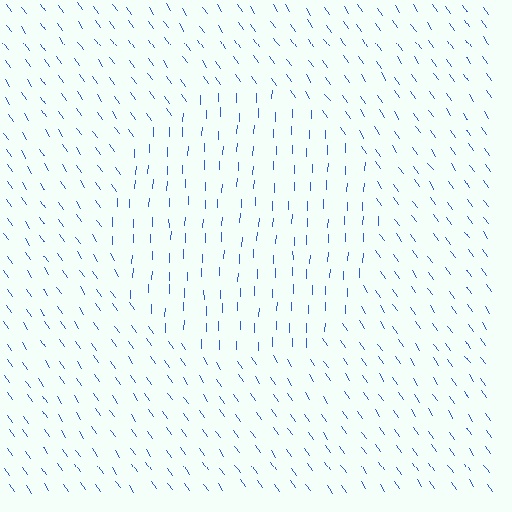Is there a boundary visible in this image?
Yes, there is a texture boundary formed by a change in line orientation.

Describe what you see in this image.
The image is filled with small blue line segments. A circle region in the image has lines oriented differently from the surrounding lines, creating a visible texture boundary.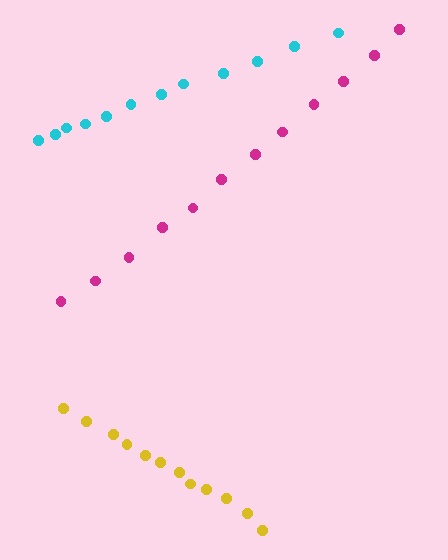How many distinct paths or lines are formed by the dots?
There are 3 distinct paths.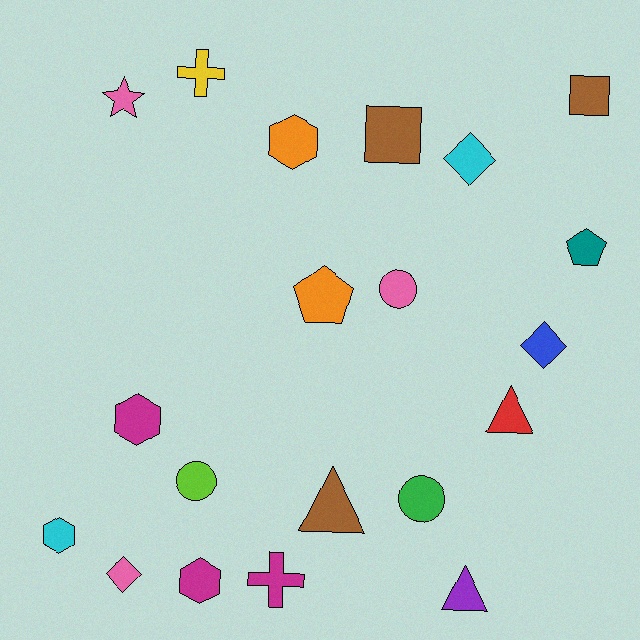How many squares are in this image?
There are 2 squares.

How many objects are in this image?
There are 20 objects.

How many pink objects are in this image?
There are 3 pink objects.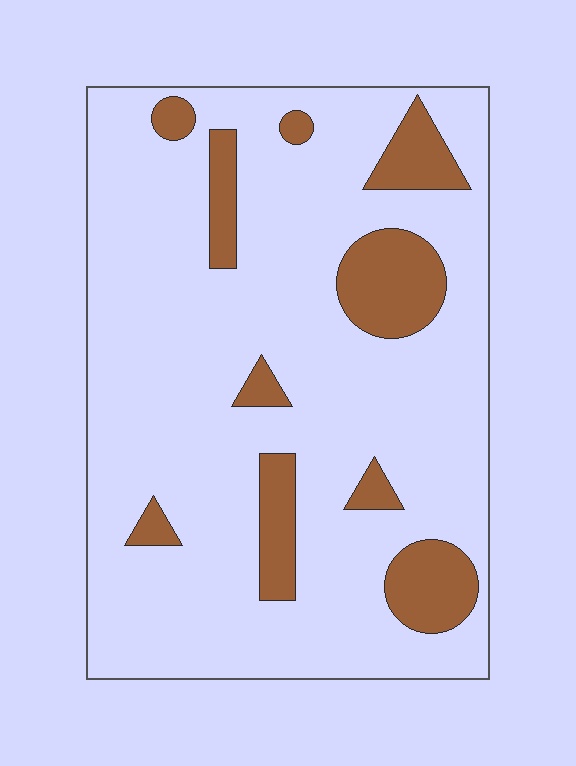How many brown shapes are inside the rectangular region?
10.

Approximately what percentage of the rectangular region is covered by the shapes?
Approximately 15%.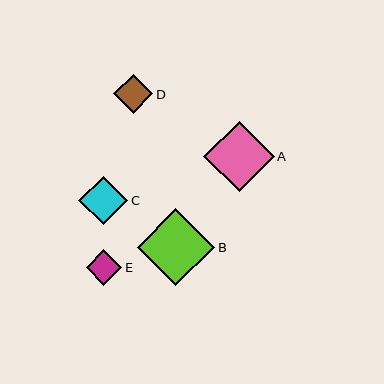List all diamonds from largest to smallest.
From largest to smallest: B, A, C, D, E.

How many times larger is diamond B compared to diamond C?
Diamond B is approximately 1.6 times the size of diamond C.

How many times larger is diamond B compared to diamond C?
Diamond B is approximately 1.6 times the size of diamond C.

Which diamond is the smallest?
Diamond E is the smallest with a size of approximately 36 pixels.